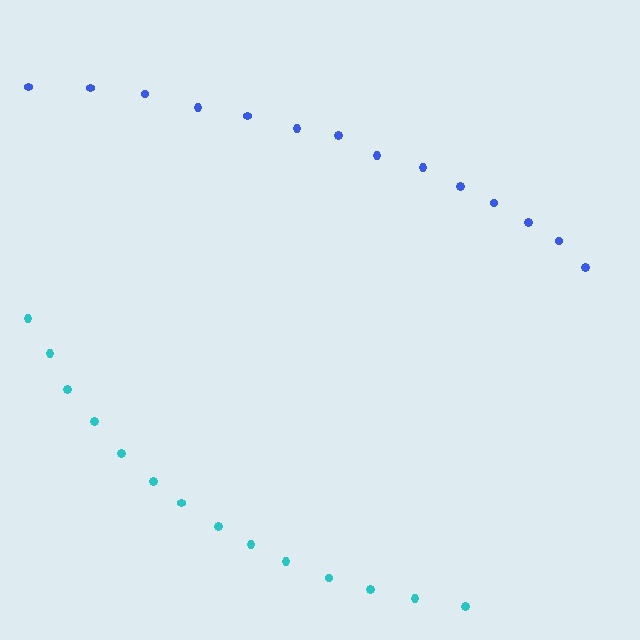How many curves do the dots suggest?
There are 2 distinct paths.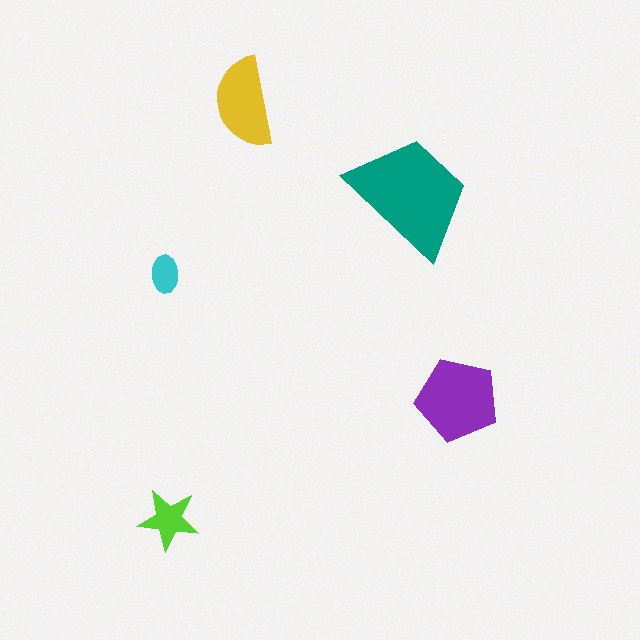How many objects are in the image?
There are 5 objects in the image.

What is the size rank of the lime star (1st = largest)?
4th.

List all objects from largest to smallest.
The teal trapezoid, the purple pentagon, the yellow semicircle, the lime star, the cyan ellipse.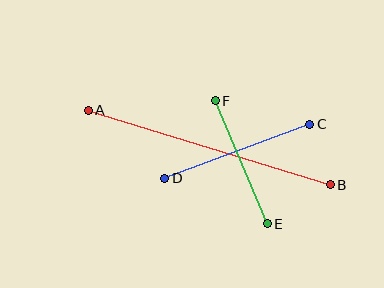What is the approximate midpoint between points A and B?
The midpoint is at approximately (209, 148) pixels.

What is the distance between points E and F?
The distance is approximately 133 pixels.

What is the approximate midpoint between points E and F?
The midpoint is at approximately (241, 162) pixels.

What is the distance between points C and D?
The distance is approximately 155 pixels.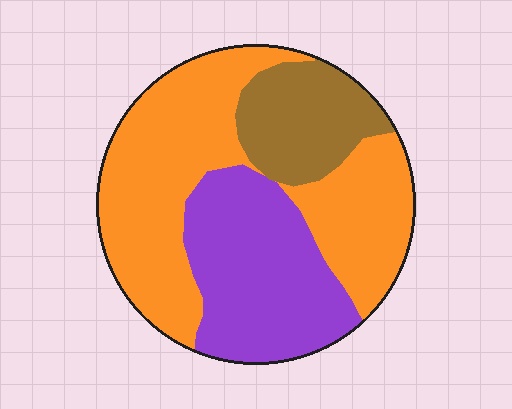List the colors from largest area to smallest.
From largest to smallest: orange, purple, brown.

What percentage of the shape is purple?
Purple covers 31% of the shape.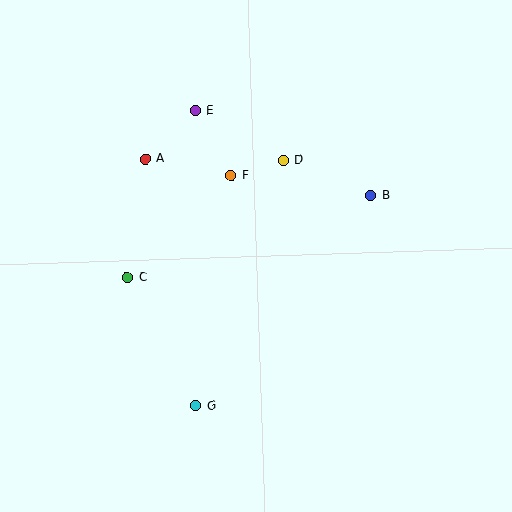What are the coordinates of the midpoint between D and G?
The midpoint between D and G is at (239, 283).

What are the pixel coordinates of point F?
Point F is at (231, 175).